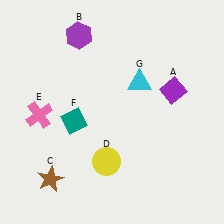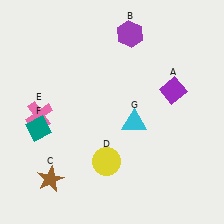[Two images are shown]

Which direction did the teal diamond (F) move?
The teal diamond (F) moved left.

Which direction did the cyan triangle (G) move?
The cyan triangle (G) moved down.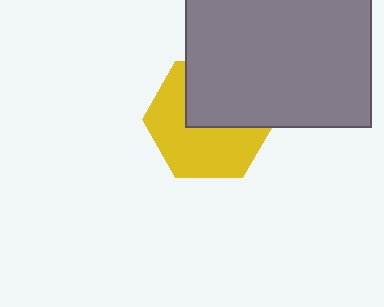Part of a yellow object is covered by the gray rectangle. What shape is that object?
It is a hexagon.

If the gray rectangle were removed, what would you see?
You would see the complete yellow hexagon.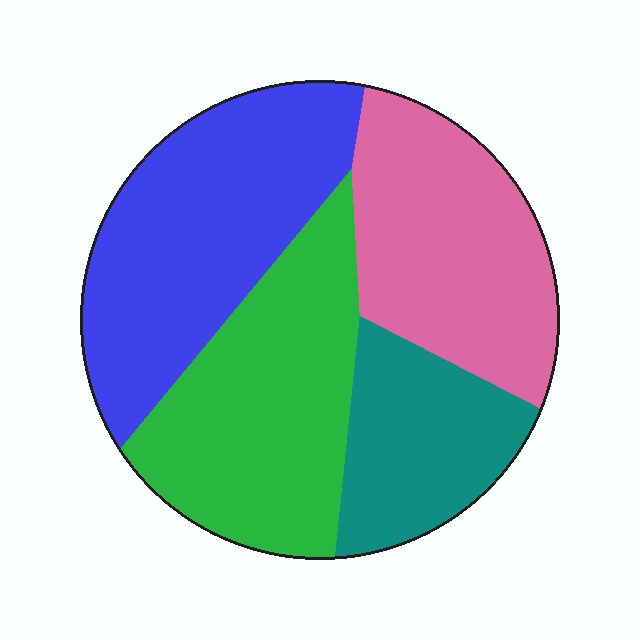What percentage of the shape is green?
Green takes up between a sixth and a third of the shape.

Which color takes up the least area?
Teal, at roughly 15%.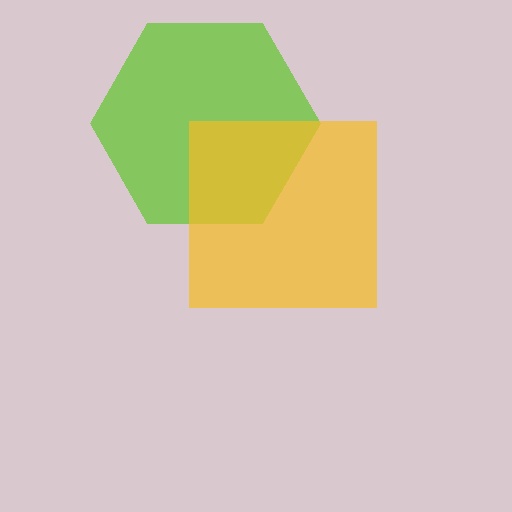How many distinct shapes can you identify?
There are 2 distinct shapes: a lime hexagon, a yellow square.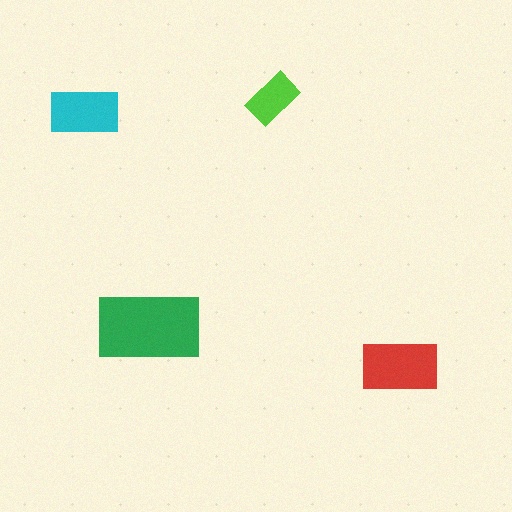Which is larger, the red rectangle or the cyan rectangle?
The red one.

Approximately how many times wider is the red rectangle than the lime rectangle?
About 1.5 times wider.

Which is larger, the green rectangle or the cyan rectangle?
The green one.